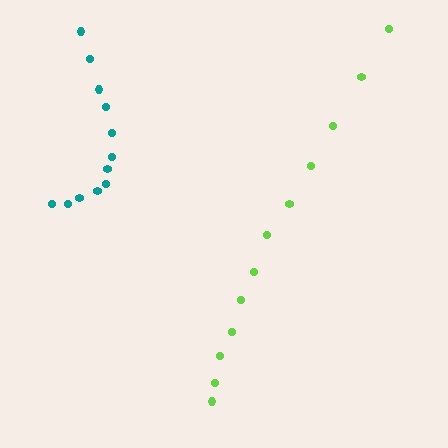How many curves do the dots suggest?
There are 2 distinct paths.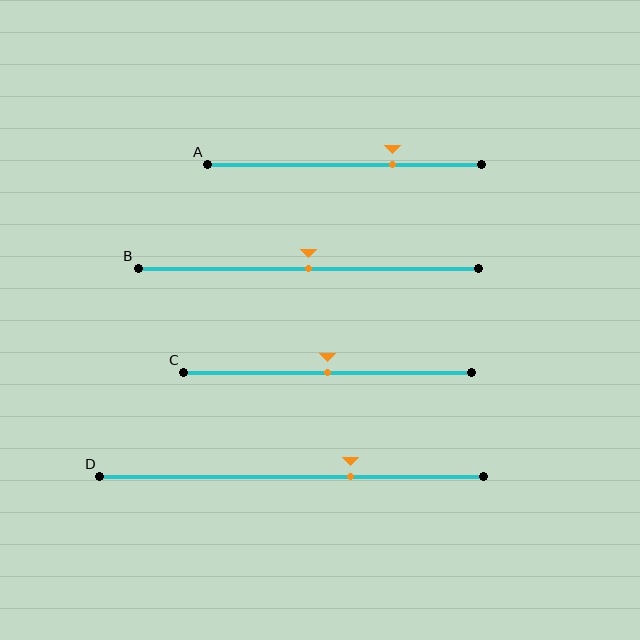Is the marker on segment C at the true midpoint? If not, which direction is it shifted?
Yes, the marker on segment C is at the true midpoint.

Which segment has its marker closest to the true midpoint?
Segment B has its marker closest to the true midpoint.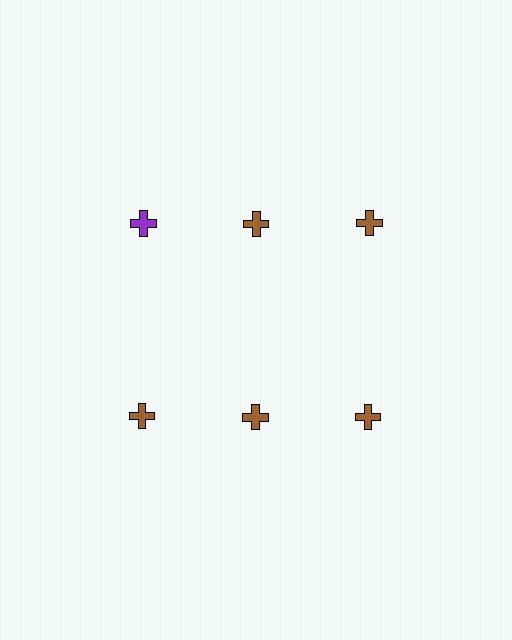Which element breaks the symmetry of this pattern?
The purple cross in the top row, leftmost column breaks the symmetry. All other shapes are brown crosses.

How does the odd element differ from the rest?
It has a different color: purple instead of brown.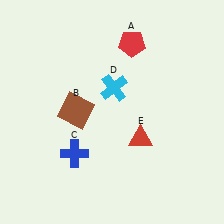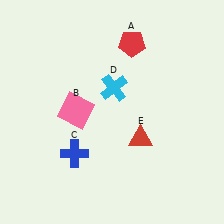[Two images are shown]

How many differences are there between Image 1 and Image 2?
There is 1 difference between the two images.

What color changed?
The square (B) changed from brown in Image 1 to pink in Image 2.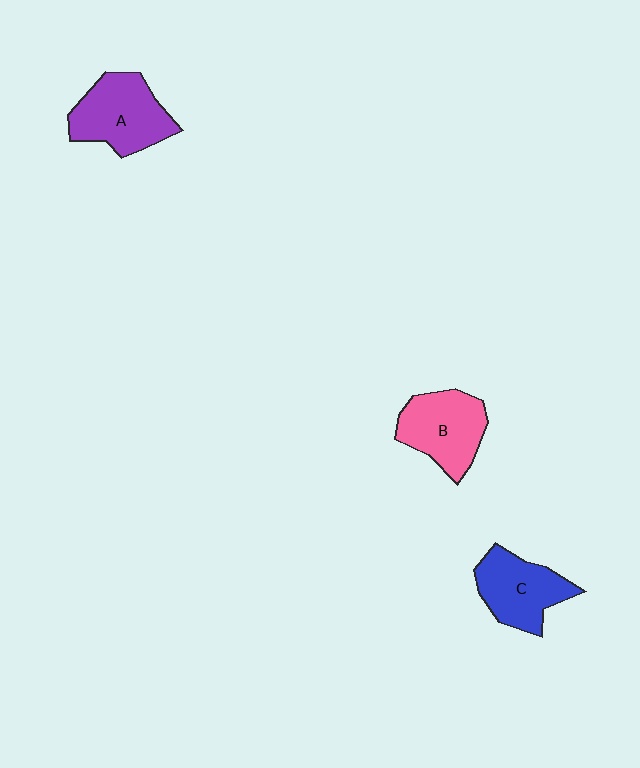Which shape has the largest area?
Shape A (purple).